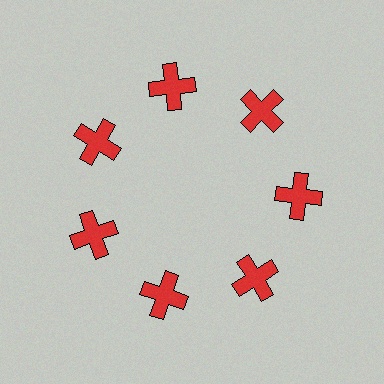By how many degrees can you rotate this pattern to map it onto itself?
The pattern maps onto itself every 51 degrees of rotation.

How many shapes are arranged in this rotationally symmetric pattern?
There are 7 shapes, arranged in 7 groups of 1.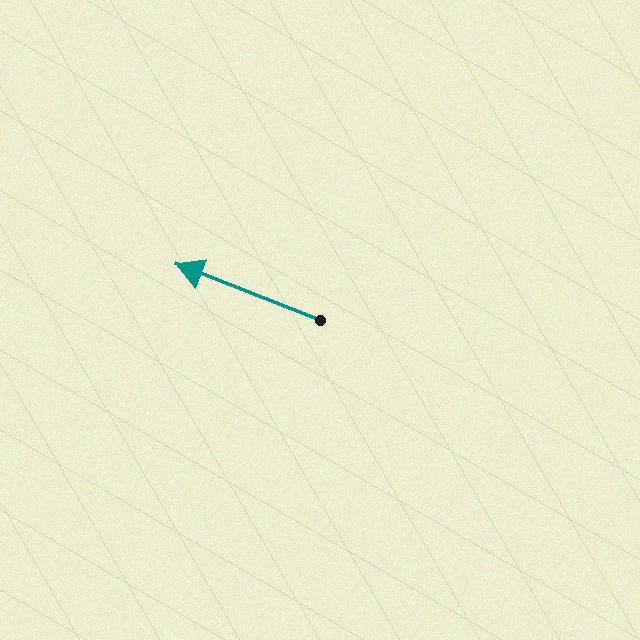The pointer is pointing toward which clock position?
Roughly 10 o'clock.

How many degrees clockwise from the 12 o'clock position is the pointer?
Approximately 291 degrees.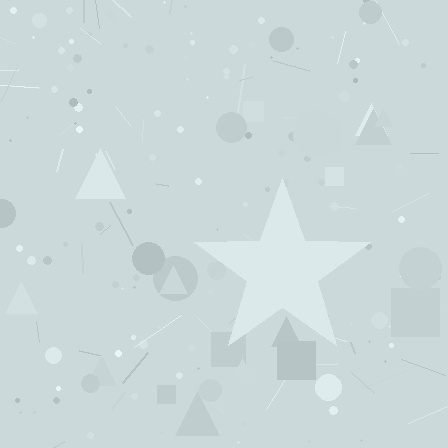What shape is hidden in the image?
A star is hidden in the image.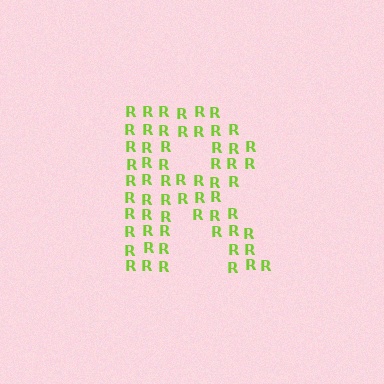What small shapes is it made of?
It is made of small letter R's.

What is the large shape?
The large shape is the letter R.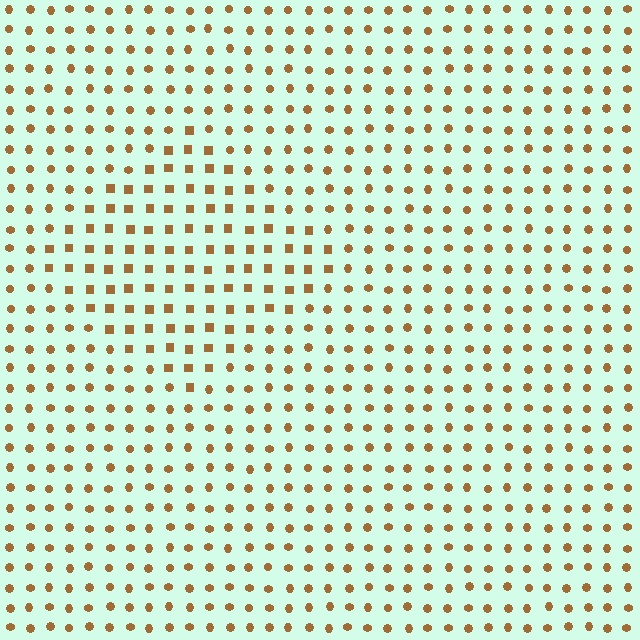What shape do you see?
I see a diamond.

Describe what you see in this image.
The image is filled with small brown elements arranged in a uniform grid. A diamond-shaped region contains squares, while the surrounding area contains circles. The boundary is defined purely by the change in element shape.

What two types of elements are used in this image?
The image uses squares inside the diamond region and circles outside it.